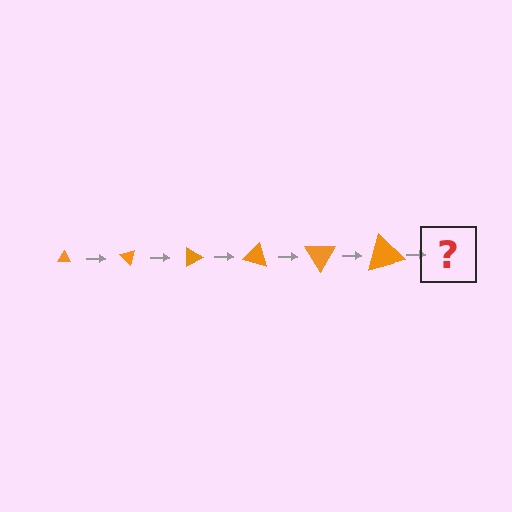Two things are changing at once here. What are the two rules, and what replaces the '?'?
The two rules are that the triangle grows larger each step and it rotates 45 degrees each step. The '?' should be a triangle, larger than the previous one and rotated 270 degrees from the start.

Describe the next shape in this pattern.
It should be a triangle, larger than the previous one and rotated 270 degrees from the start.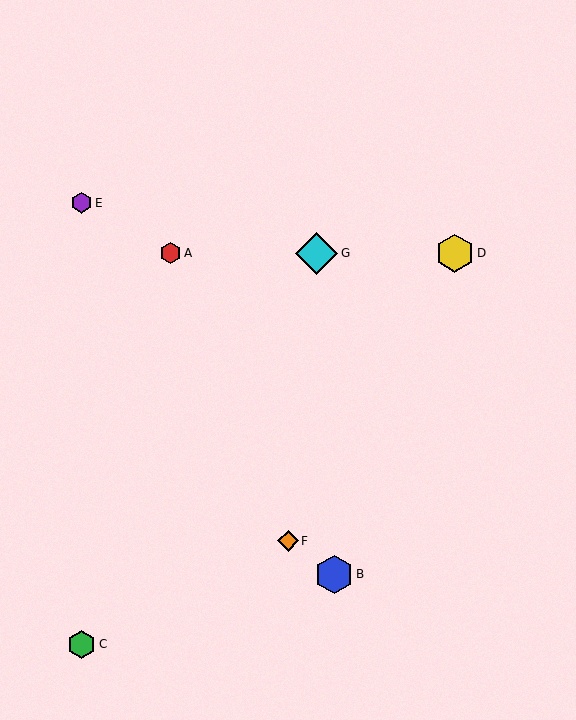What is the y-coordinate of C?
Object C is at y≈644.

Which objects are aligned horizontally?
Objects A, D, G are aligned horizontally.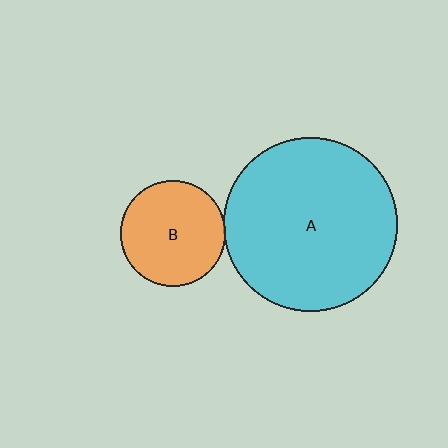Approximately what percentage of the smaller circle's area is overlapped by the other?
Approximately 5%.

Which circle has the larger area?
Circle A (cyan).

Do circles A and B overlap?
Yes.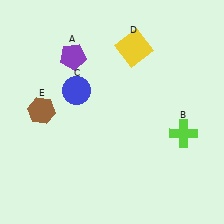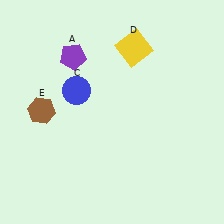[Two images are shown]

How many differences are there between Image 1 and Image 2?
There is 1 difference between the two images.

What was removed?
The lime cross (B) was removed in Image 2.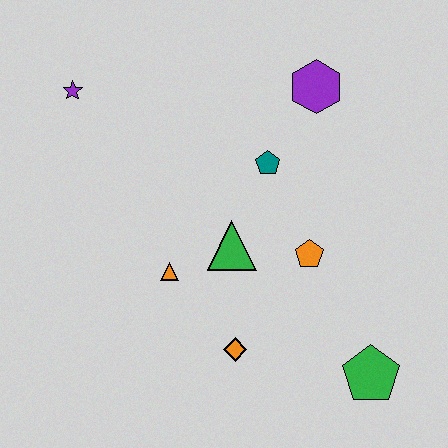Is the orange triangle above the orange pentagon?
No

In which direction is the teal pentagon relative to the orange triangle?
The teal pentagon is above the orange triangle.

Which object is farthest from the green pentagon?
The purple star is farthest from the green pentagon.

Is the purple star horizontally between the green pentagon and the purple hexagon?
No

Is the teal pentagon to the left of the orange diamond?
No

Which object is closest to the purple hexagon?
The teal pentagon is closest to the purple hexagon.